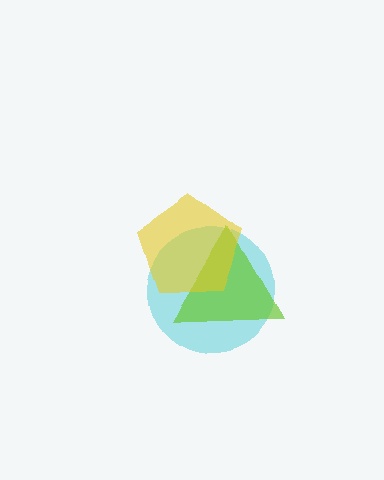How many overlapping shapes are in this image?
There are 3 overlapping shapes in the image.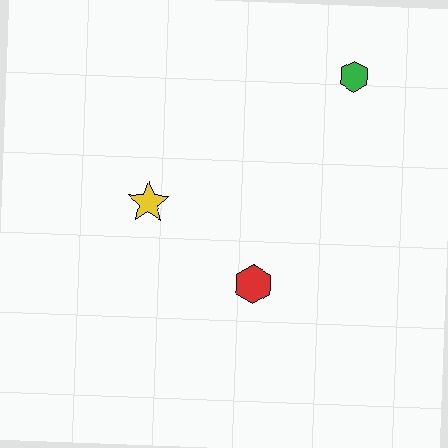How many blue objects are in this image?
There are no blue objects.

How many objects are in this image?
There are 3 objects.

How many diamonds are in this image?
There are no diamonds.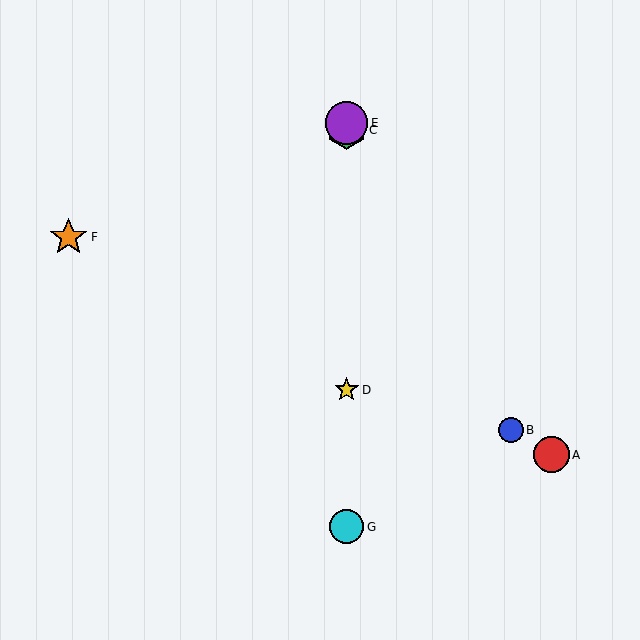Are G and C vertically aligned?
Yes, both are at x≈347.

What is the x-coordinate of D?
Object D is at x≈347.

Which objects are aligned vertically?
Objects C, D, E, G are aligned vertically.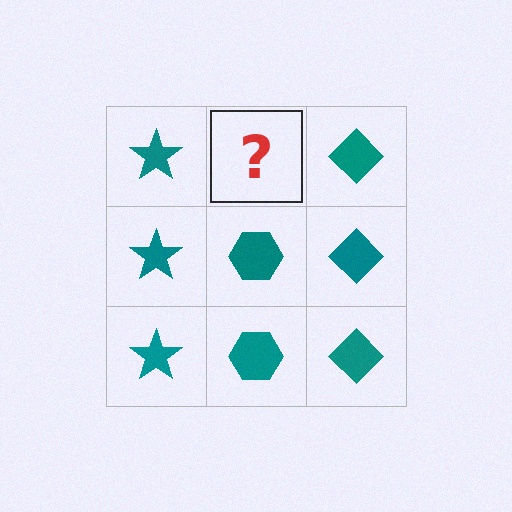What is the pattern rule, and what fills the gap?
The rule is that each column has a consistent shape. The gap should be filled with a teal hexagon.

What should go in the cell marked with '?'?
The missing cell should contain a teal hexagon.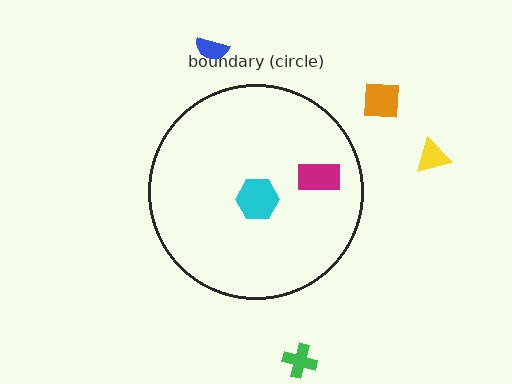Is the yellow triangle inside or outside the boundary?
Outside.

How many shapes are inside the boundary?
2 inside, 4 outside.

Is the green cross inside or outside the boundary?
Outside.